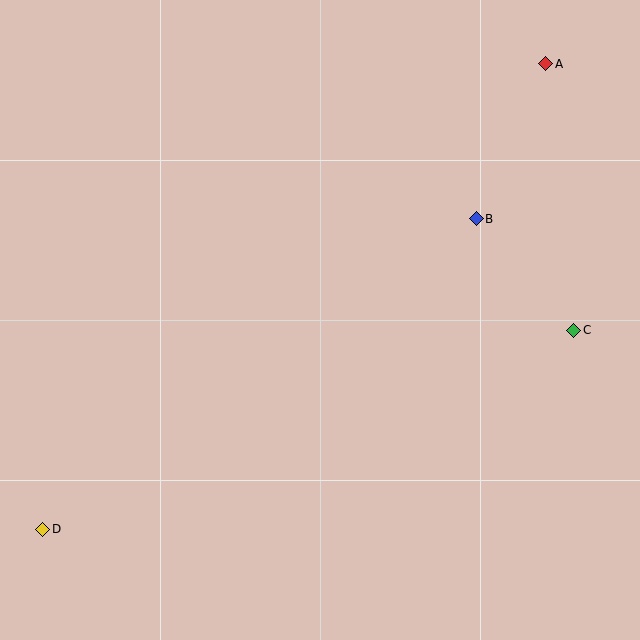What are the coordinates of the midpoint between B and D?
The midpoint between B and D is at (259, 374).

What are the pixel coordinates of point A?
Point A is at (546, 64).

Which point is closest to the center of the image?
Point B at (476, 219) is closest to the center.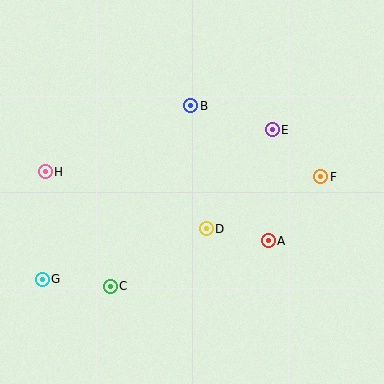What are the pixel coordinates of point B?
Point B is at (191, 106).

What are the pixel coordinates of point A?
Point A is at (268, 241).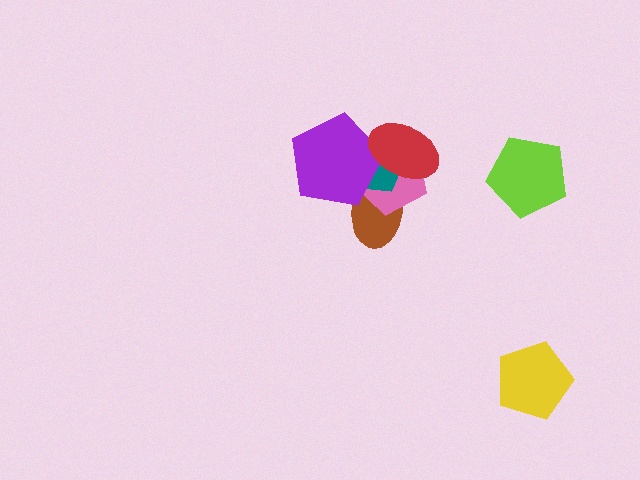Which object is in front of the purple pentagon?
The red ellipse is in front of the purple pentagon.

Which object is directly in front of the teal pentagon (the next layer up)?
The purple pentagon is directly in front of the teal pentagon.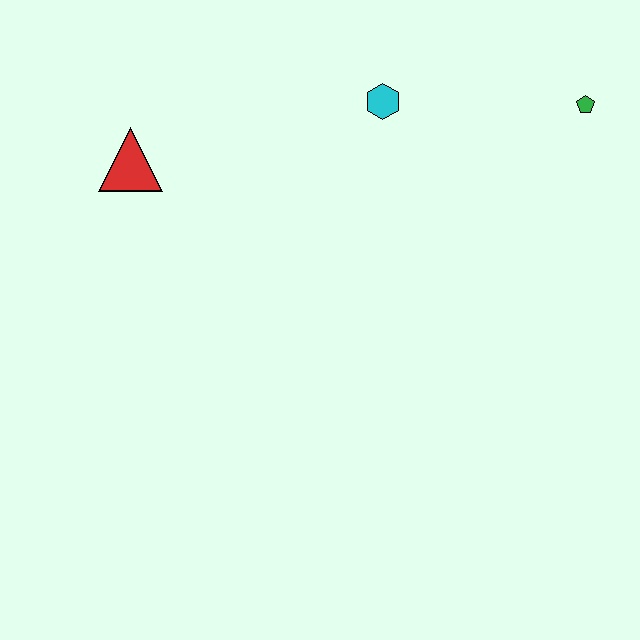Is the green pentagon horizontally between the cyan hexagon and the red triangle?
No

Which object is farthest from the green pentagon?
The red triangle is farthest from the green pentagon.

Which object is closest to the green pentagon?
The cyan hexagon is closest to the green pentagon.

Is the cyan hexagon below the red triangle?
No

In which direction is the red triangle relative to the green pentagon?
The red triangle is to the left of the green pentagon.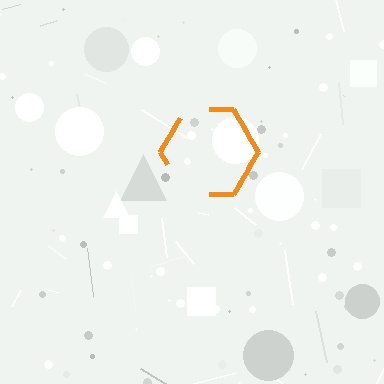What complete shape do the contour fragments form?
The contour fragments form a hexagon.